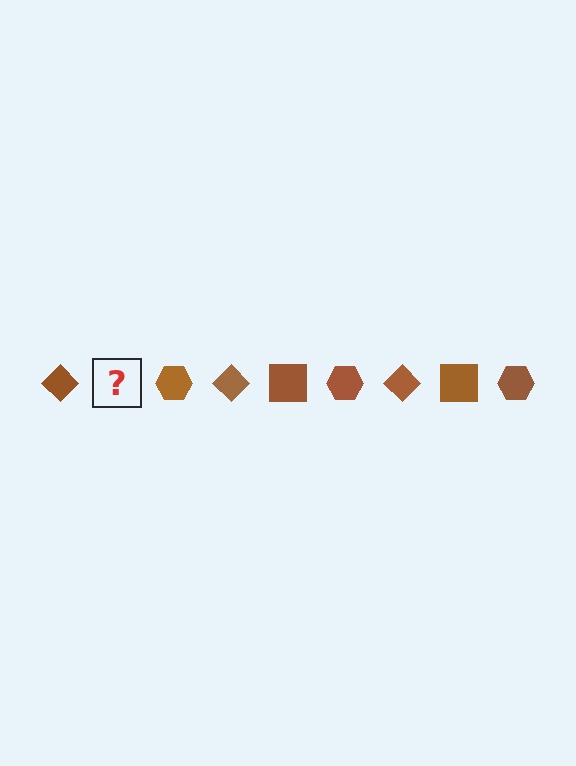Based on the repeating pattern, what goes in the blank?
The blank should be a brown square.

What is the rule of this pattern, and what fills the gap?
The rule is that the pattern cycles through diamond, square, hexagon shapes in brown. The gap should be filled with a brown square.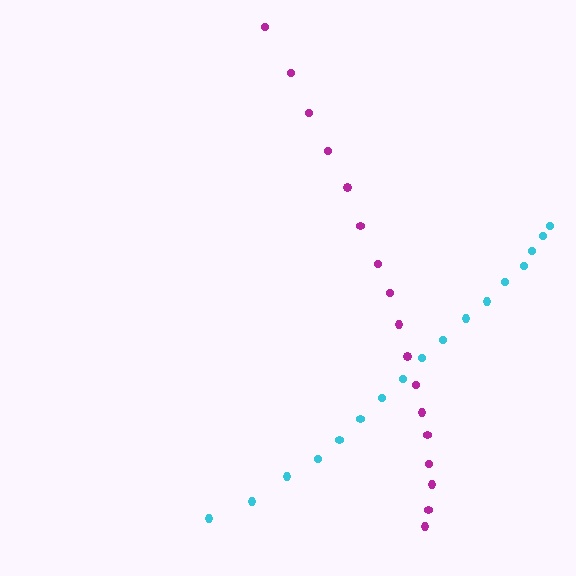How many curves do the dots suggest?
There are 2 distinct paths.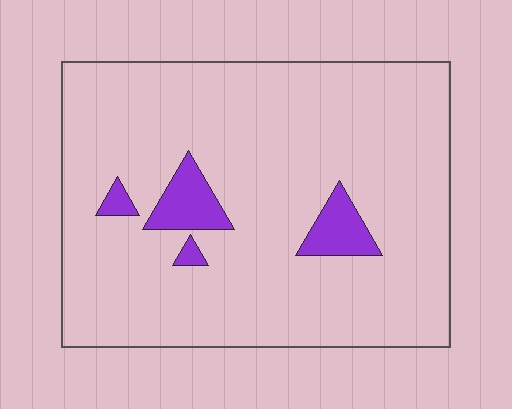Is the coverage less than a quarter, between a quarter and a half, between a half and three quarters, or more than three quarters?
Less than a quarter.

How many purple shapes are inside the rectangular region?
4.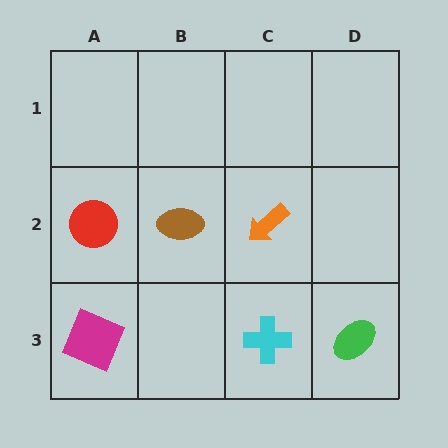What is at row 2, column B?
A brown ellipse.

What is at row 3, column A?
A magenta square.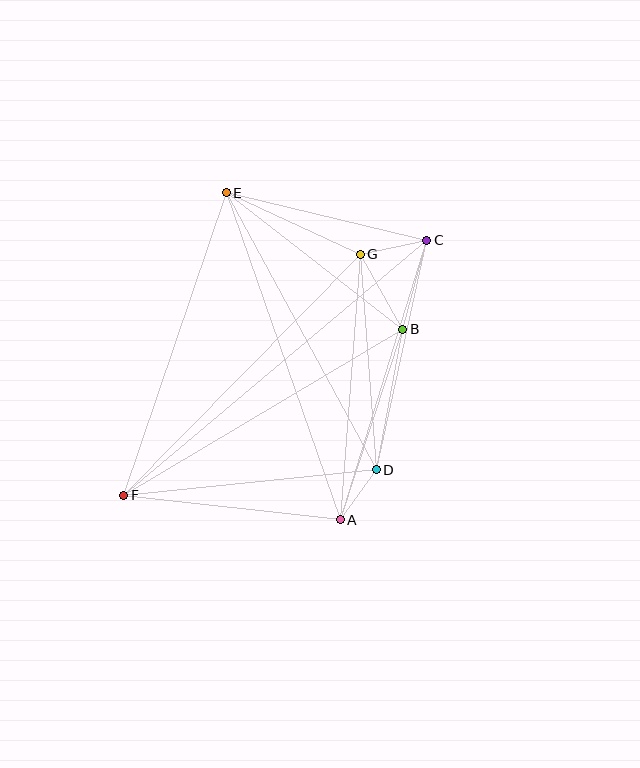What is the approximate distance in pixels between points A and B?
The distance between A and B is approximately 201 pixels.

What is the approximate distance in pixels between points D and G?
The distance between D and G is approximately 216 pixels.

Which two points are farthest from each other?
Points C and F are farthest from each other.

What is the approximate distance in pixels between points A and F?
The distance between A and F is approximately 218 pixels.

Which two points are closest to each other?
Points A and D are closest to each other.